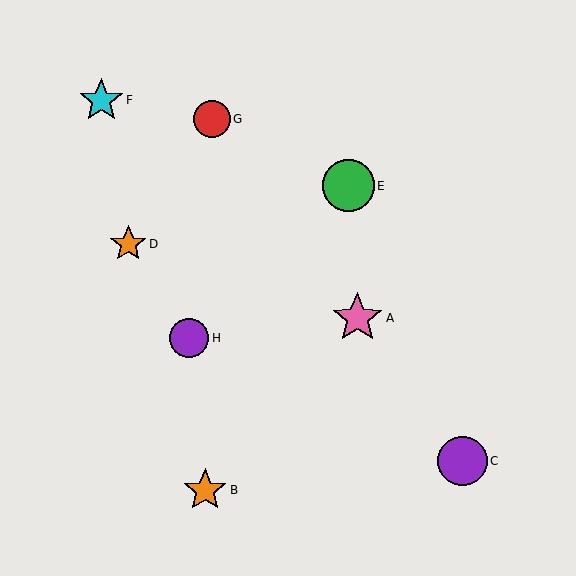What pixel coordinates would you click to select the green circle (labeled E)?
Click at (348, 186) to select the green circle E.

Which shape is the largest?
The green circle (labeled E) is the largest.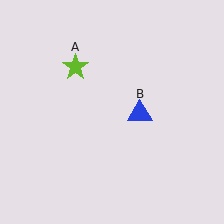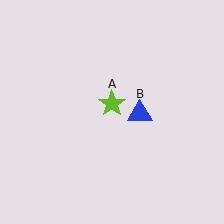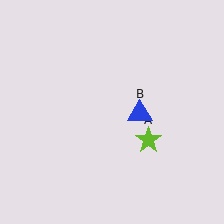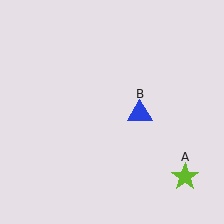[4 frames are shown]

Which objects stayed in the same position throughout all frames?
Blue triangle (object B) remained stationary.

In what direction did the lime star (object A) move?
The lime star (object A) moved down and to the right.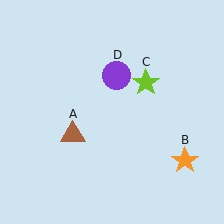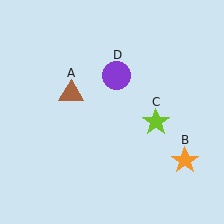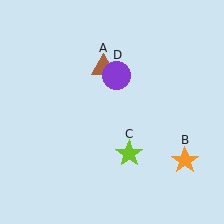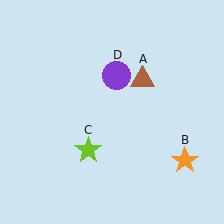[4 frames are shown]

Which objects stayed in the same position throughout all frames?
Orange star (object B) and purple circle (object D) remained stationary.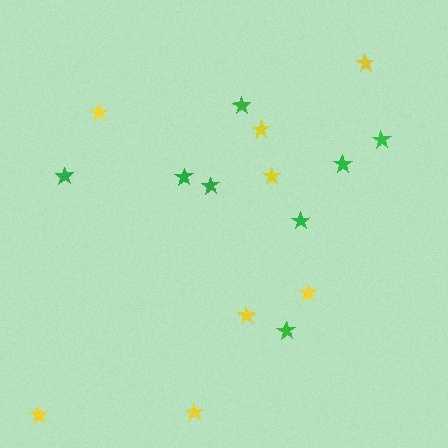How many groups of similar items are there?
There are 2 groups: one group of yellow stars (8) and one group of green stars (8).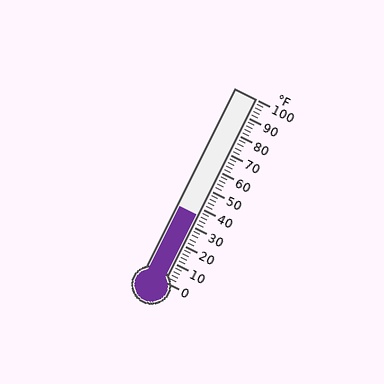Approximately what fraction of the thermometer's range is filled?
The thermometer is filled to approximately 35% of its range.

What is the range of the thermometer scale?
The thermometer scale ranges from 0°F to 100°F.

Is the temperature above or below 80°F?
The temperature is below 80°F.